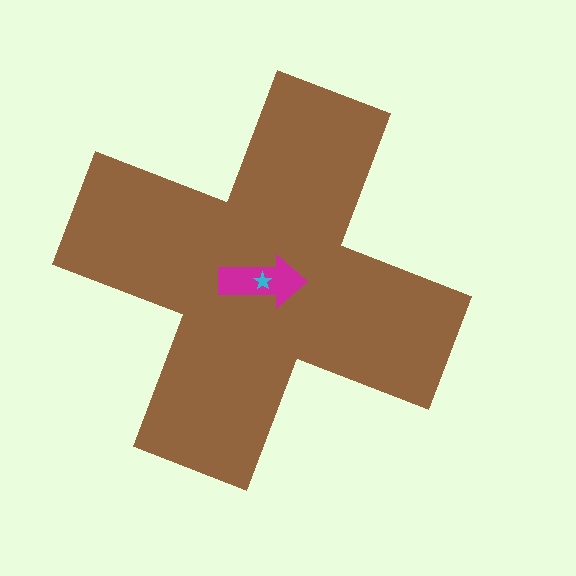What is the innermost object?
The cyan star.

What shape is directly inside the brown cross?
The magenta arrow.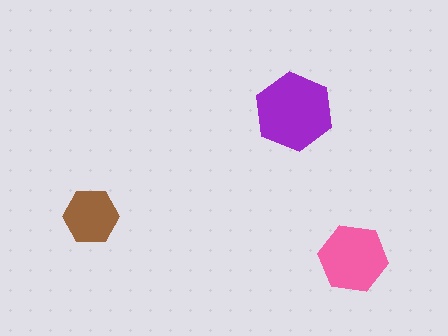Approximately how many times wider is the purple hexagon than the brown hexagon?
About 1.5 times wider.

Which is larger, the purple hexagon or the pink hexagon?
The purple one.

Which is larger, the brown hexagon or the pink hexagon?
The pink one.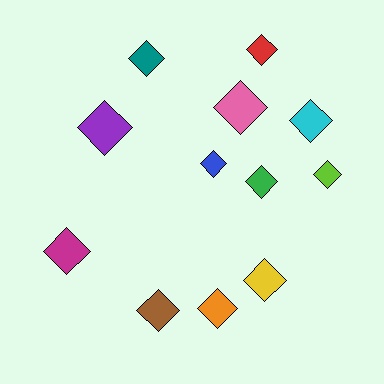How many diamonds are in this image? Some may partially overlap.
There are 12 diamonds.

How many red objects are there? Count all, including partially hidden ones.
There is 1 red object.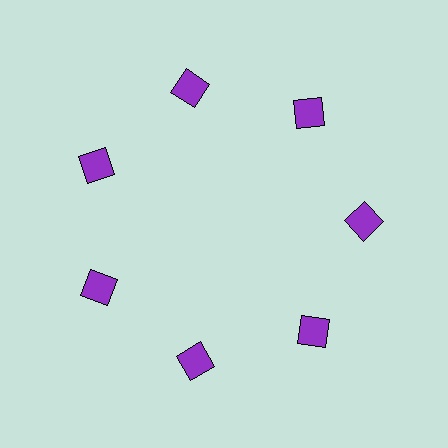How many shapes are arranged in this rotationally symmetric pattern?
There are 7 shapes, arranged in 7 groups of 1.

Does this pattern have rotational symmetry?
Yes, this pattern has 7-fold rotational symmetry. It looks the same after rotating 51 degrees around the center.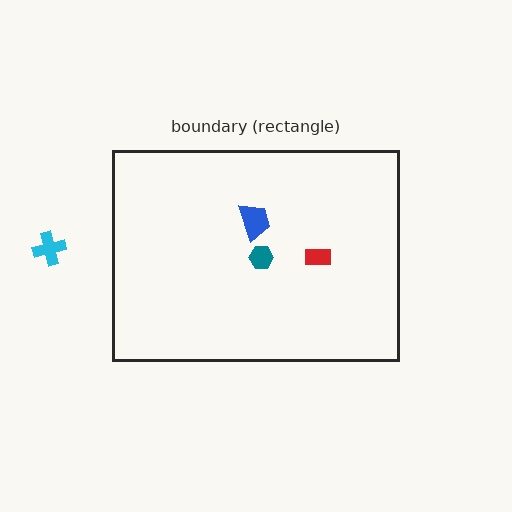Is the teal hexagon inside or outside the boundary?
Inside.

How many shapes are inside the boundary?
3 inside, 1 outside.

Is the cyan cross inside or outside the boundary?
Outside.